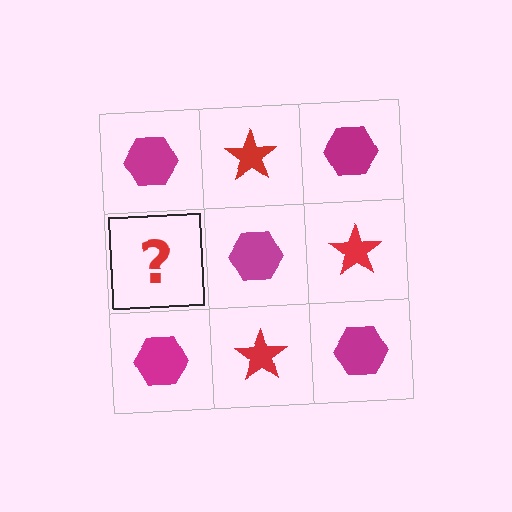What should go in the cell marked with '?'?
The missing cell should contain a red star.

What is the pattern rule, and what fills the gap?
The rule is that it alternates magenta hexagon and red star in a checkerboard pattern. The gap should be filled with a red star.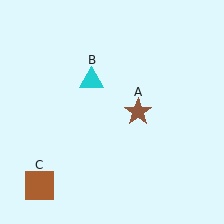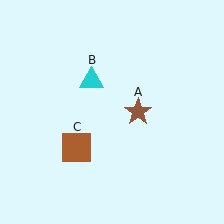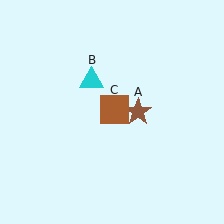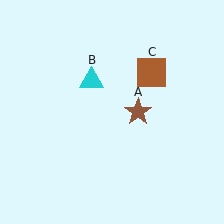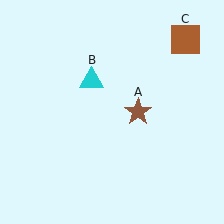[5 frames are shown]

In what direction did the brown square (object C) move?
The brown square (object C) moved up and to the right.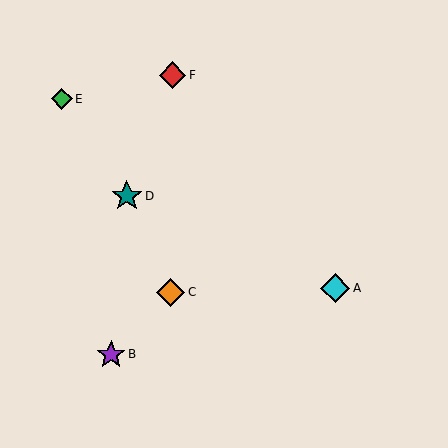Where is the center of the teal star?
The center of the teal star is at (127, 196).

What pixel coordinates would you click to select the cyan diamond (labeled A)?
Click at (335, 288) to select the cyan diamond A.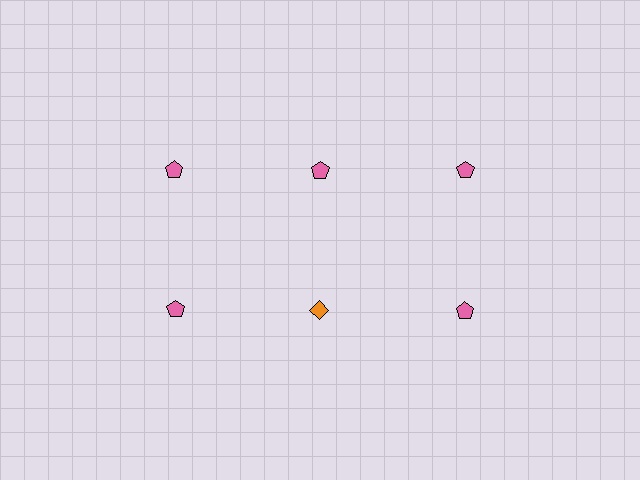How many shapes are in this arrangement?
There are 6 shapes arranged in a grid pattern.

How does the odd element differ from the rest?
It differs in both color (orange instead of pink) and shape (diamond instead of pentagon).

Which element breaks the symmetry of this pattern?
The orange diamond in the second row, second from left column breaks the symmetry. All other shapes are pink pentagons.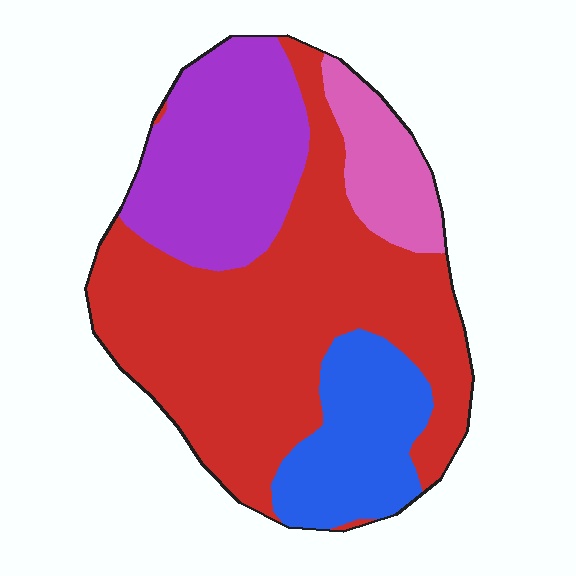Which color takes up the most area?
Red, at roughly 50%.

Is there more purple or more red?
Red.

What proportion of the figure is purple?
Purple covers about 25% of the figure.